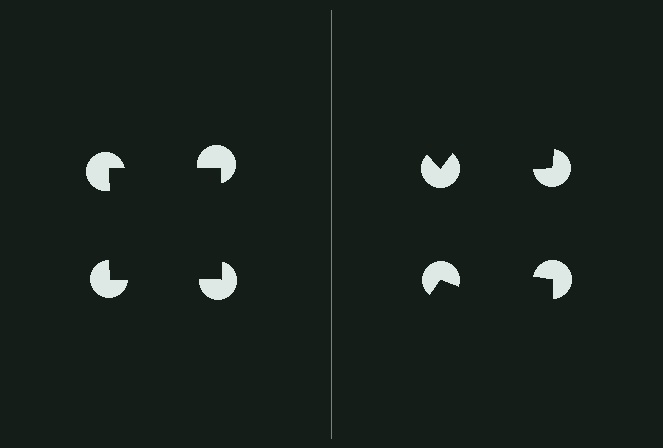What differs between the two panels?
The pac-man discs are positioned identically on both sides; only the wedge orientations differ. On the left they align to a square; on the right they are misaligned.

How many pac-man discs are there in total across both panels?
8 — 4 on each side.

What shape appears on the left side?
An illusory square.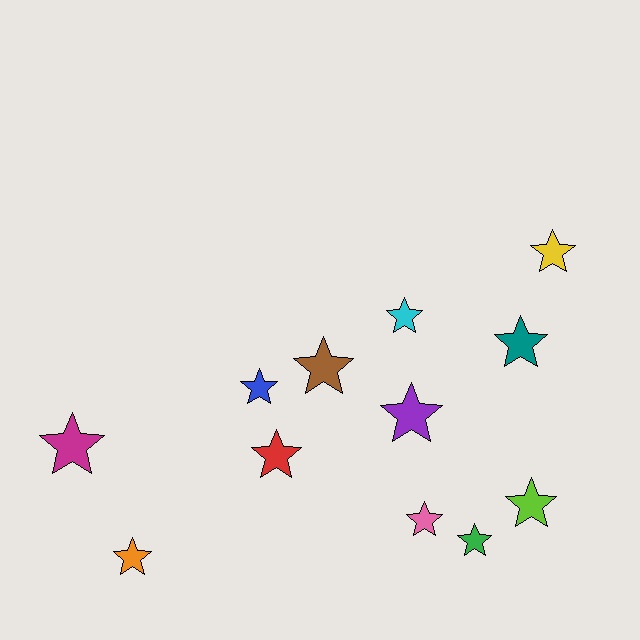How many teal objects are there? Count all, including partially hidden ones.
There is 1 teal object.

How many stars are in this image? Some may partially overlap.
There are 12 stars.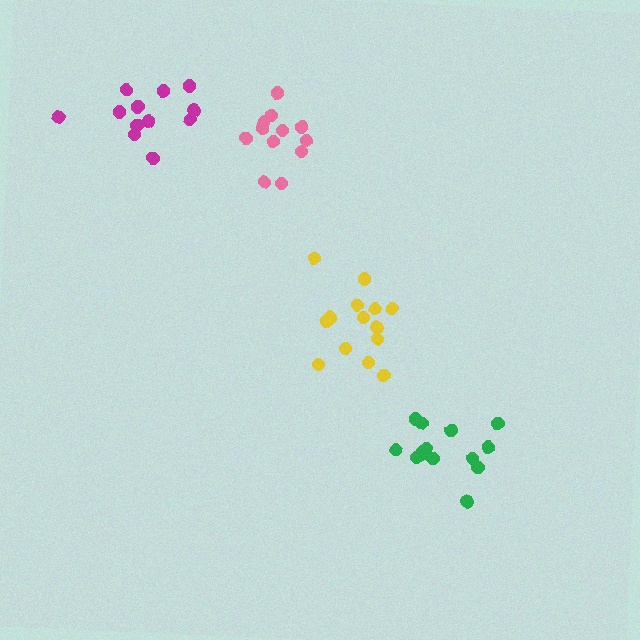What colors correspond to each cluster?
The clusters are colored: yellow, pink, green, magenta.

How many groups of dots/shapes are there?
There are 4 groups.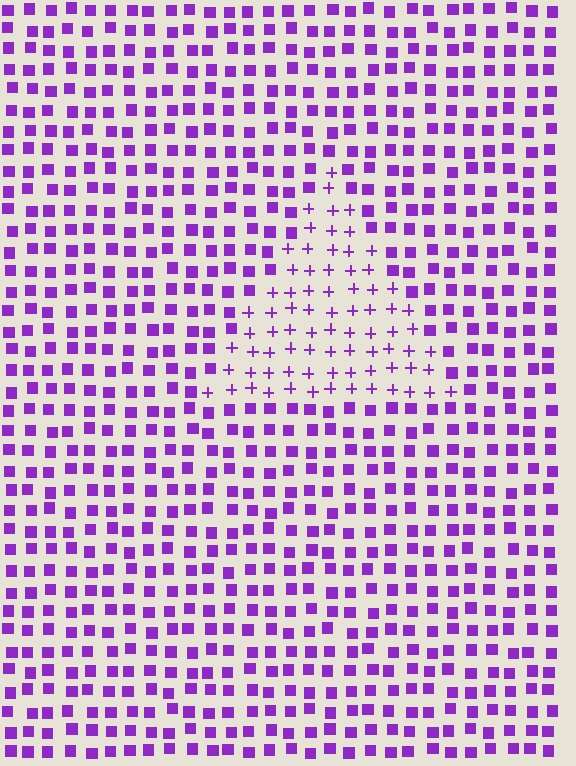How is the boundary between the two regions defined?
The boundary is defined by a change in element shape: plus signs inside vs. squares outside. All elements share the same color and spacing.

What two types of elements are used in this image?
The image uses plus signs inside the triangle region and squares outside it.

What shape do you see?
I see a triangle.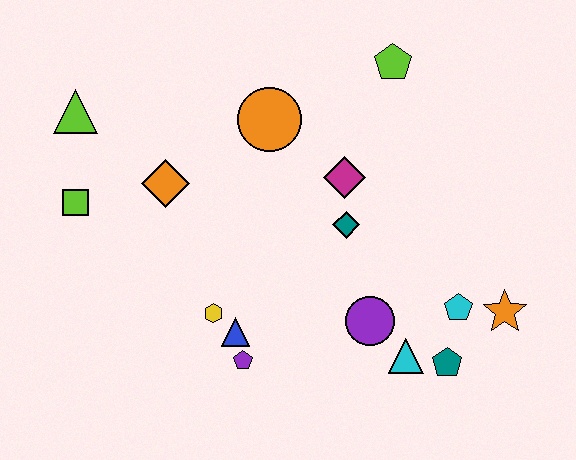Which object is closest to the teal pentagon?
The cyan triangle is closest to the teal pentagon.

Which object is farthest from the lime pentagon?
The lime square is farthest from the lime pentagon.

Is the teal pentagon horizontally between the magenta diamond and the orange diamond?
No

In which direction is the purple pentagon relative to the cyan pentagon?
The purple pentagon is to the left of the cyan pentagon.